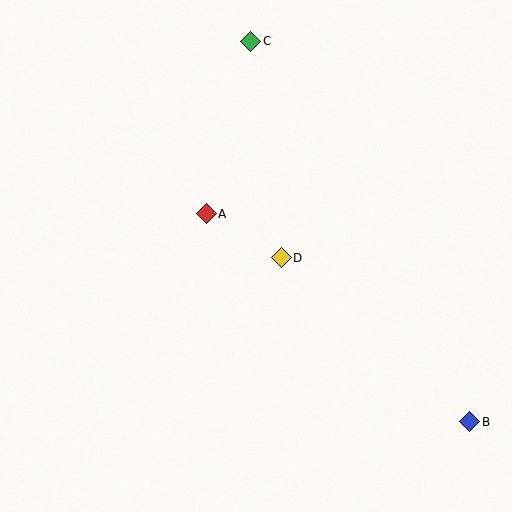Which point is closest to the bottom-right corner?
Point B is closest to the bottom-right corner.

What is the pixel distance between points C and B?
The distance between C and B is 439 pixels.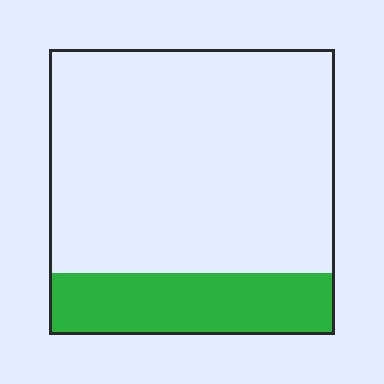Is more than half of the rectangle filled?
No.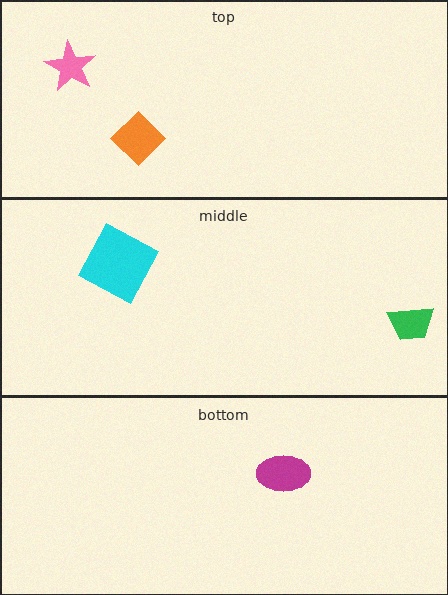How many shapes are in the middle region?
2.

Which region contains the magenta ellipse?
The bottom region.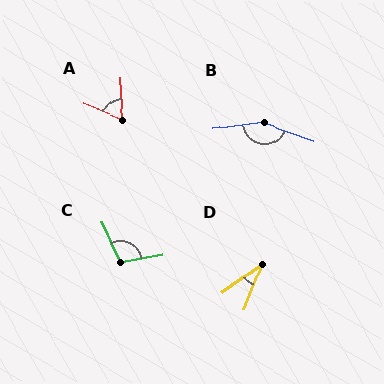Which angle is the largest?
B, at approximately 152 degrees.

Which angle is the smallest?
D, at approximately 33 degrees.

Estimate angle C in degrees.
Approximately 105 degrees.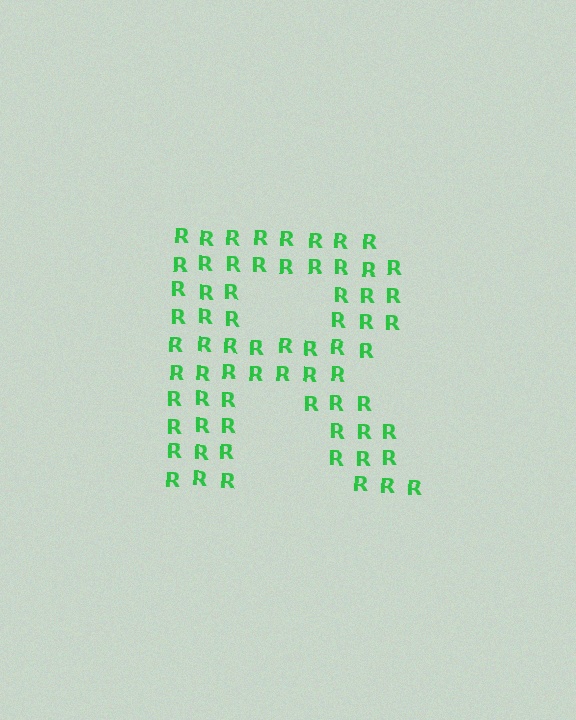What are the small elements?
The small elements are letter R's.